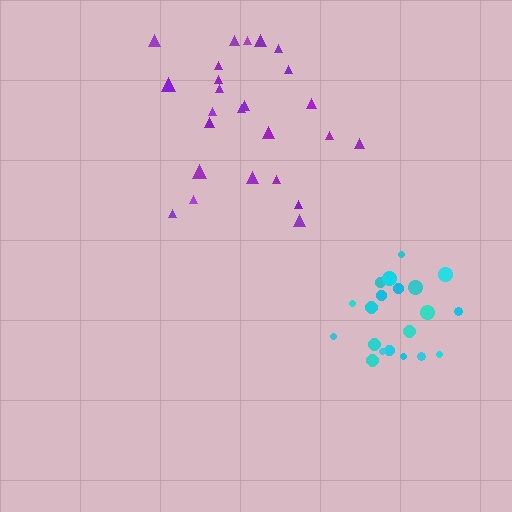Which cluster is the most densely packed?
Cyan.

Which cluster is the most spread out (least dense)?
Purple.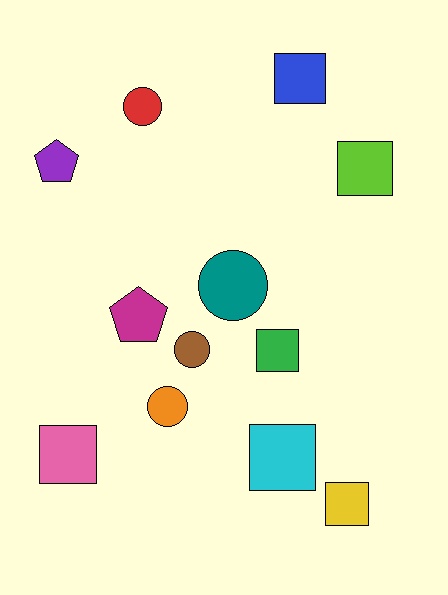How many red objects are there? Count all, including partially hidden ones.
There is 1 red object.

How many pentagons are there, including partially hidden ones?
There are 2 pentagons.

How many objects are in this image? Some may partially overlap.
There are 12 objects.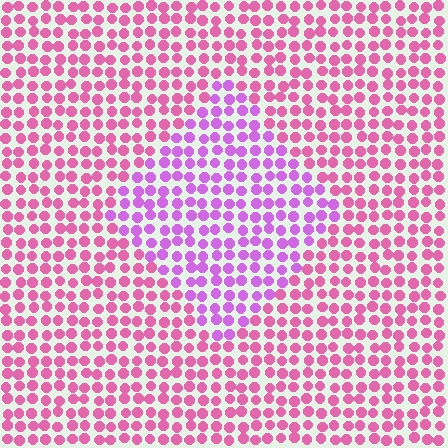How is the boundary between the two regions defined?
The boundary is defined purely by a slight shift in hue (about 35 degrees). Spacing, size, and orientation are identical on both sides.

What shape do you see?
I see a diamond.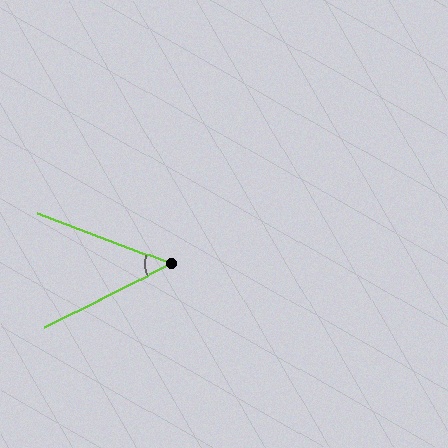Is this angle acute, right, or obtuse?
It is acute.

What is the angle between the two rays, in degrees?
Approximately 47 degrees.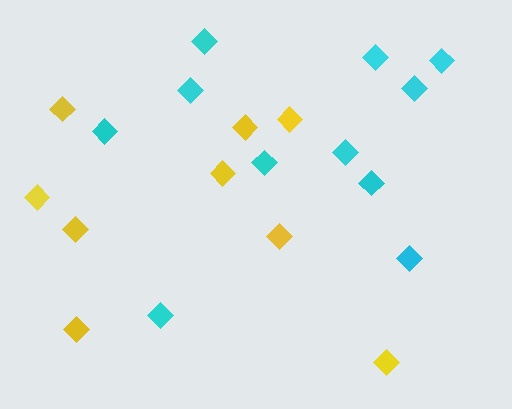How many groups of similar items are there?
There are 2 groups: one group of yellow diamonds (9) and one group of cyan diamonds (11).